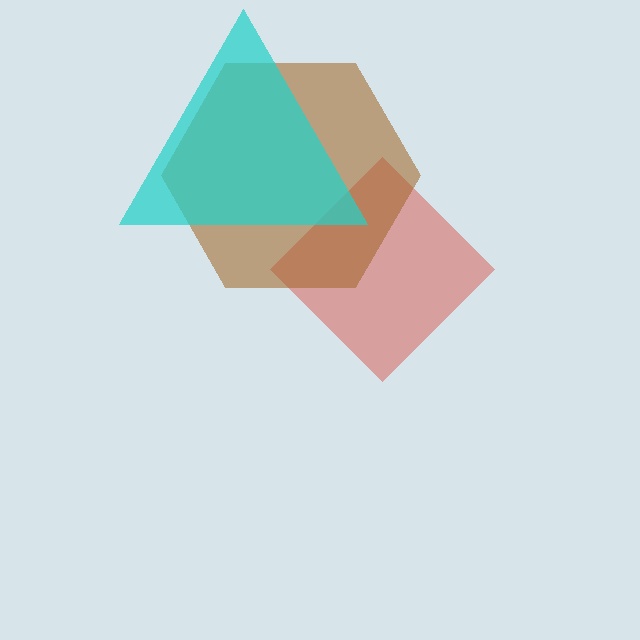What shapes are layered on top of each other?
The layered shapes are: a red diamond, a brown hexagon, a cyan triangle.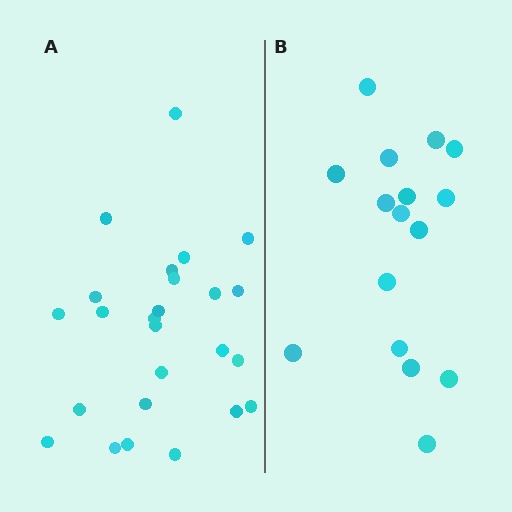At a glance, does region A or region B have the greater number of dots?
Region A (the left region) has more dots.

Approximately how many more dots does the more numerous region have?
Region A has roughly 8 or so more dots than region B.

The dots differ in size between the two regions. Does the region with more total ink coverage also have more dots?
No. Region B has more total ink coverage because its dots are larger, but region A actually contains more individual dots. Total area can be misleading — the number of items is what matters here.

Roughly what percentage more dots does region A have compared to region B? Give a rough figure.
About 55% more.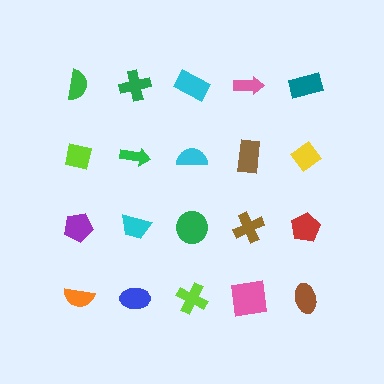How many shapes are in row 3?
5 shapes.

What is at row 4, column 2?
A blue ellipse.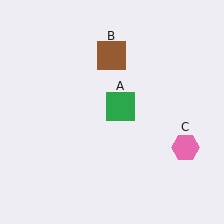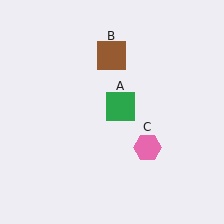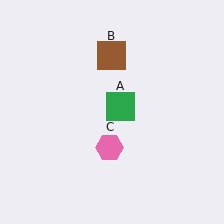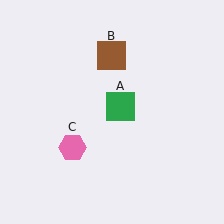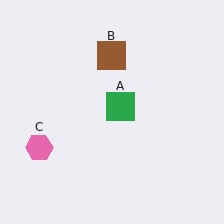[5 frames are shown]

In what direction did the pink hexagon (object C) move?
The pink hexagon (object C) moved left.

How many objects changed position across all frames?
1 object changed position: pink hexagon (object C).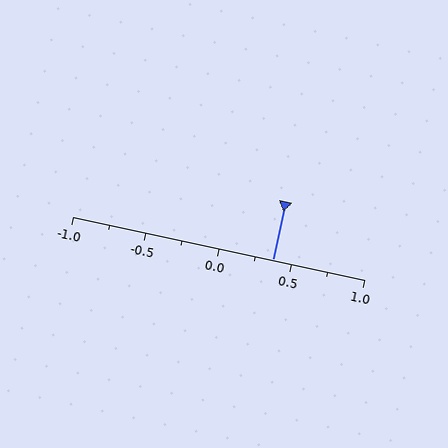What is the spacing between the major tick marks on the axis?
The major ticks are spaced 0.5 apart.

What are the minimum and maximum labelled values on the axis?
The axis runs from -1.0 to 1.0.